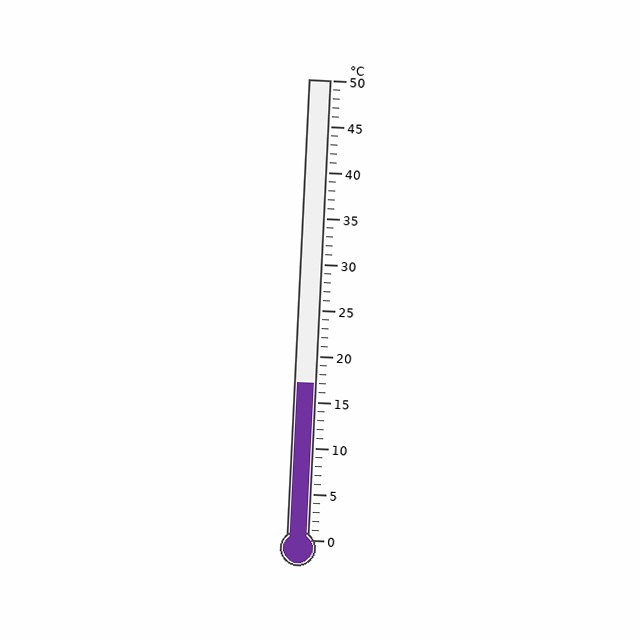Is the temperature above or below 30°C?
The temperature is below 30°C.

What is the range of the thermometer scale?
The thermometer scale ranges from 0°C to 50°C.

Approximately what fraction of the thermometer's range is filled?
The thermometer is filled to approximately 35% of its range.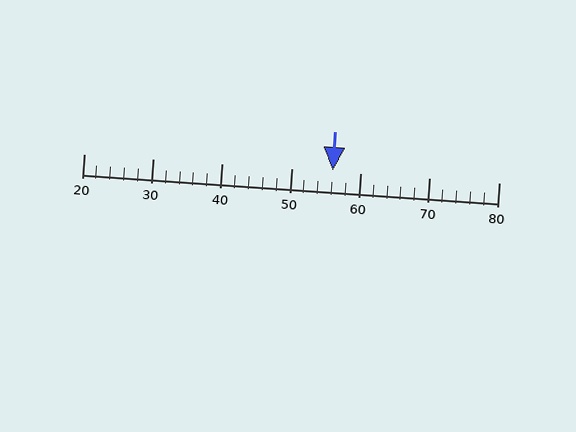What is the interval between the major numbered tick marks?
The major tick marks are spaced 10 units apart.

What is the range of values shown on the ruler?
The ruler shows values from 20 to 80.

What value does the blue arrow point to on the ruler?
The blue arrow points to approximately 56.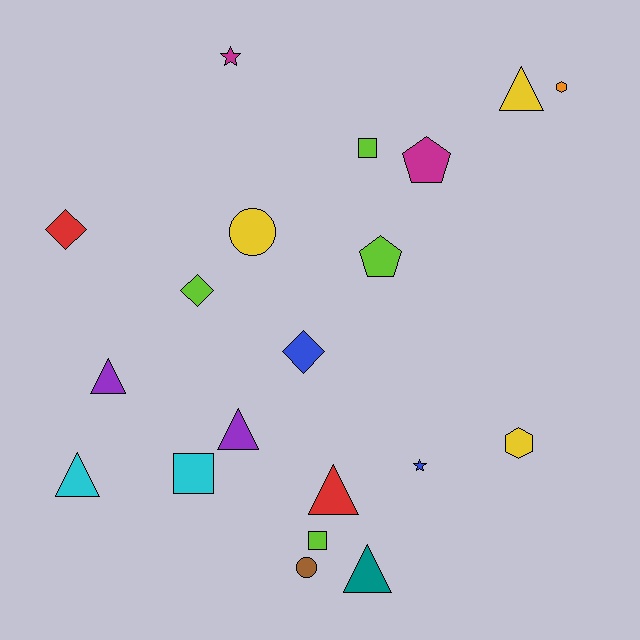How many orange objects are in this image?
There is 1 orange object.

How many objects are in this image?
There are 20 objects.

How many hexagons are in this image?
There are 2 hexagons.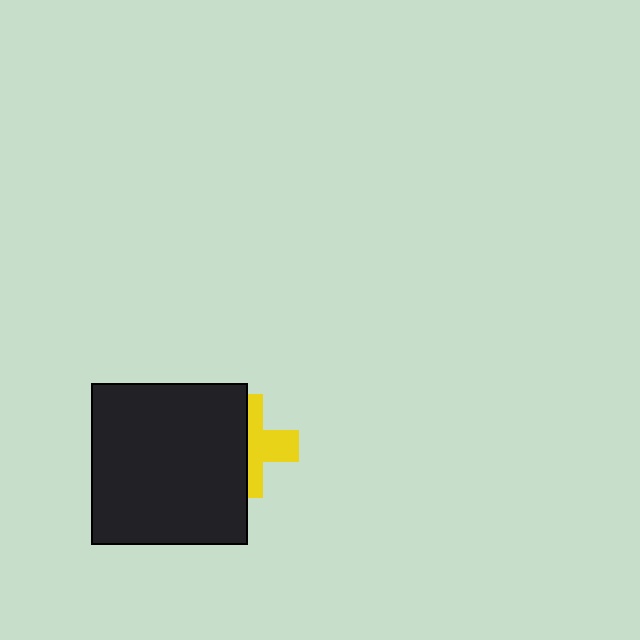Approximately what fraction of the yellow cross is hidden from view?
Roughly 50% of the yellow cross is hidden behind the black rectangle.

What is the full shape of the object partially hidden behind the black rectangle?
The partially hidden object is a yellow cross.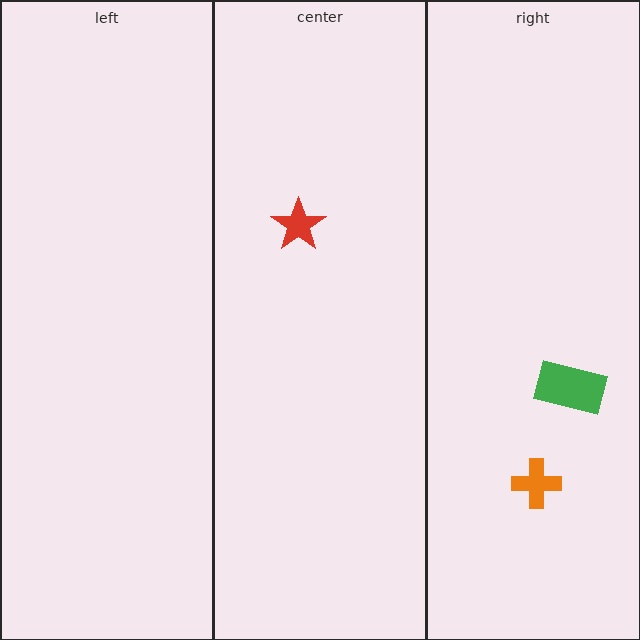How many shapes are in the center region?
1.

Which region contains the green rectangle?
The right region.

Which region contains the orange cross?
The right region.